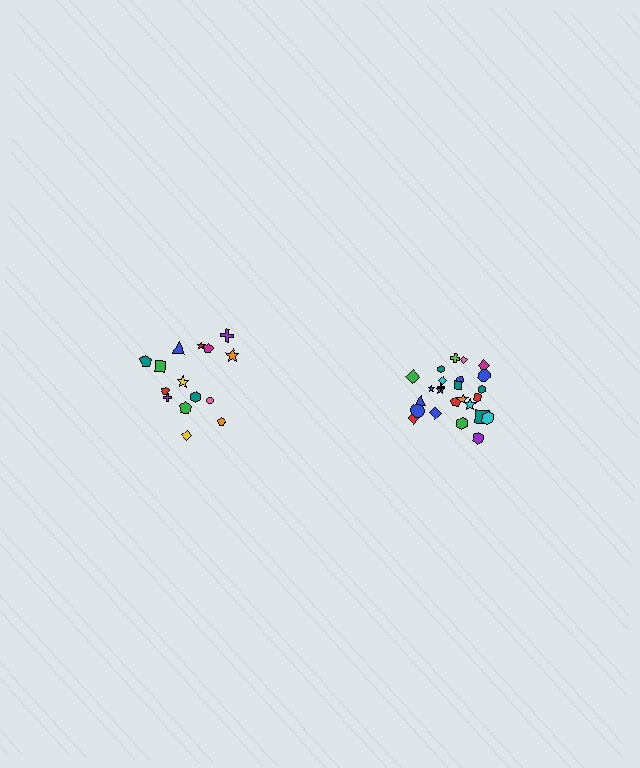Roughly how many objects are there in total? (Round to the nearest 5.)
Roughly 40 objects in total.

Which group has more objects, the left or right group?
The right group.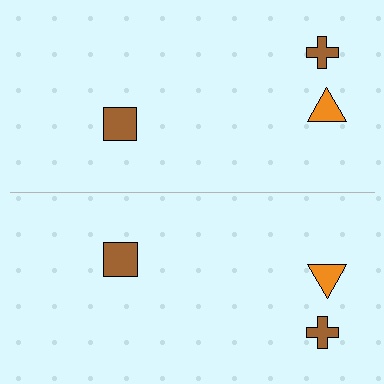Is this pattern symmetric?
Yes, this pattern has bilateral (reflection) symmetry.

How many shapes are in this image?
There are 6 shapes in this image.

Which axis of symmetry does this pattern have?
The pattern has a horizontal axis of symmetry running through the center of the image.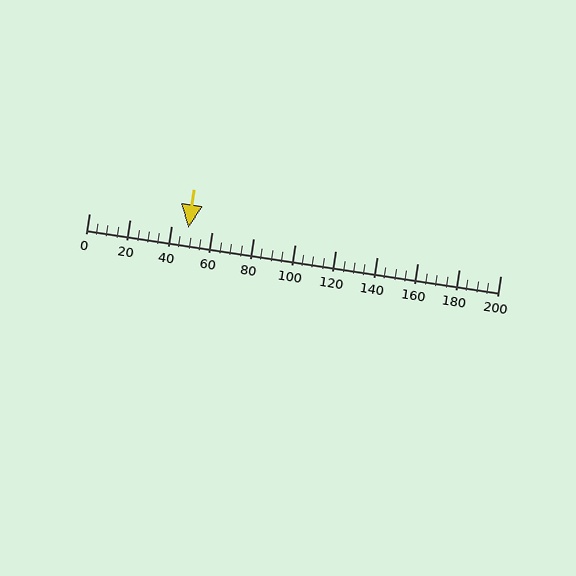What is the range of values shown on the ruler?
The ruler shows values from 0 to 200.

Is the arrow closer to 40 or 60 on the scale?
The arrow is closer to 40.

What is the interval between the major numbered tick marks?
The major tick marks are spaced 20 units apart.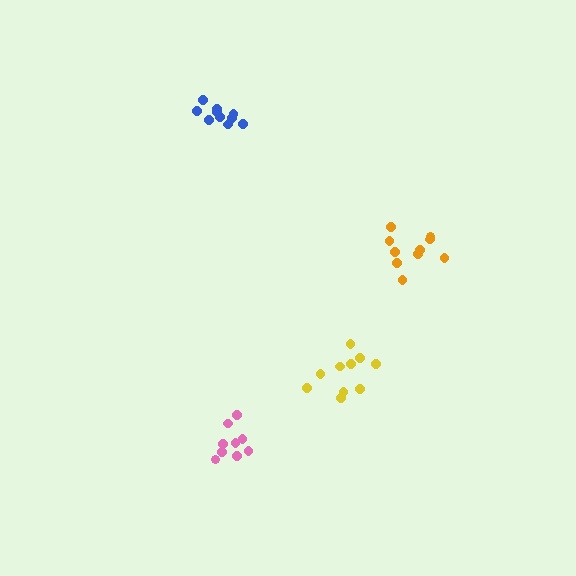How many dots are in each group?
Group 1: 10 dots, Group 2: 10 dots, Group 3: 10 dots, Group 4: 9 dots (39 total).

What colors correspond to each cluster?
The clusters are colored: yellow, orange, blue, pink.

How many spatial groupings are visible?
There are 4 spatial groupings.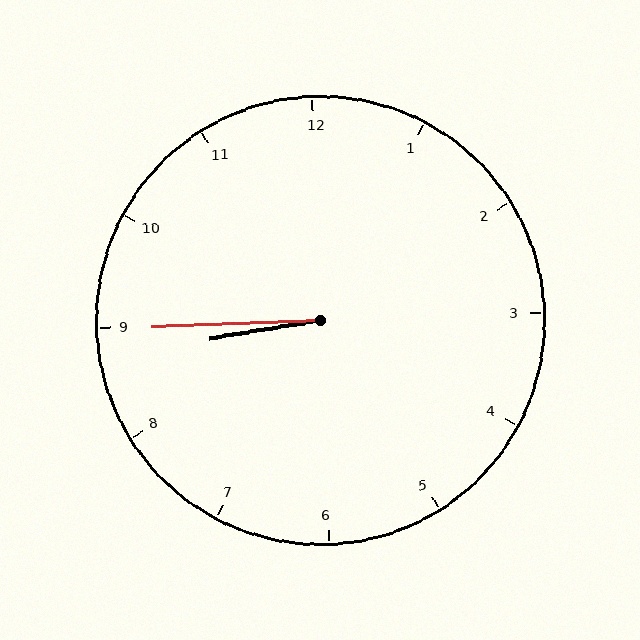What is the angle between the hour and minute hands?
Approximately 8 degrees.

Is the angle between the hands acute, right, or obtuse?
It is acute.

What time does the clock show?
8:45.